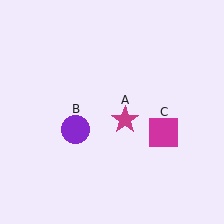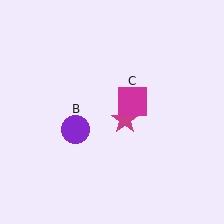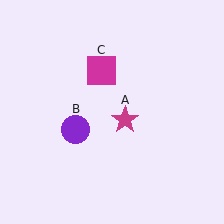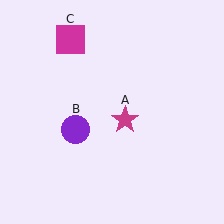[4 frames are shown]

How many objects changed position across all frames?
1 object changed position: magenta square (object C).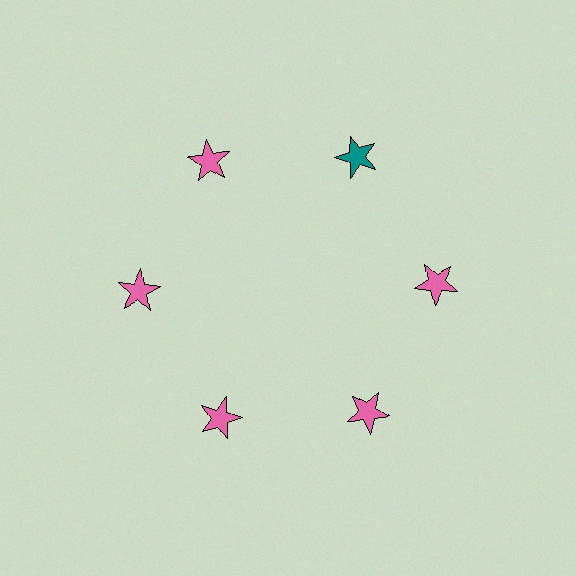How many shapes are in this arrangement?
There are 6 shapes arranged in a ring pattern.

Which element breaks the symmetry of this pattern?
The teal star at roughly the 1 o'clock position breaks the symmetry. All other shapes are pink stars.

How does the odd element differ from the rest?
It has a different color: teal instead of pink.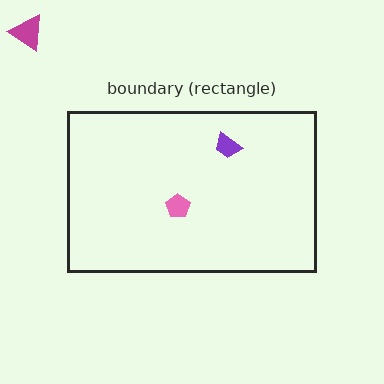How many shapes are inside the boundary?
2 inside, 1 outside.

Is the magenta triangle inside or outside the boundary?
Outside.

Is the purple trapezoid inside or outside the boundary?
Inside.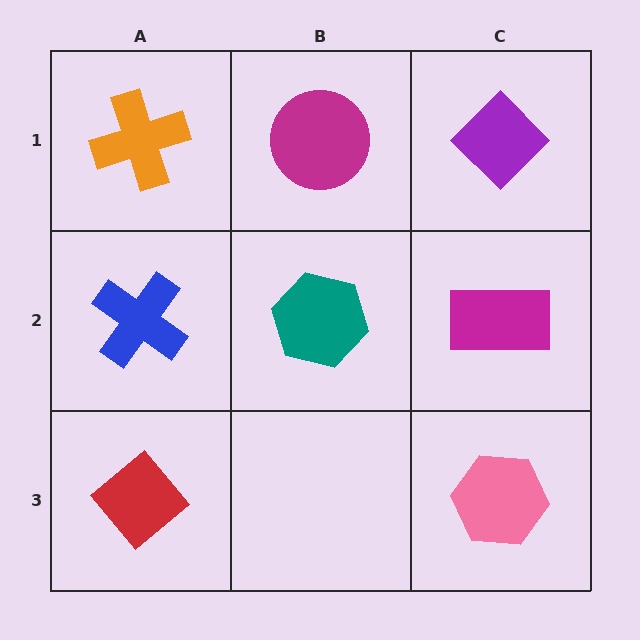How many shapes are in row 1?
3 shapes.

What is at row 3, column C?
A pink hexagon.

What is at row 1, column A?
An orange cross.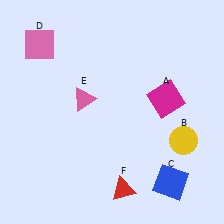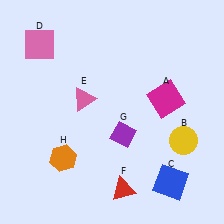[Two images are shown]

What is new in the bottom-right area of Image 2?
A purple diamond (G) was added in the bottom-right area of Image 2.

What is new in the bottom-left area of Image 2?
An orange hexagon (H) was added in the bottom-left area of Image 2.